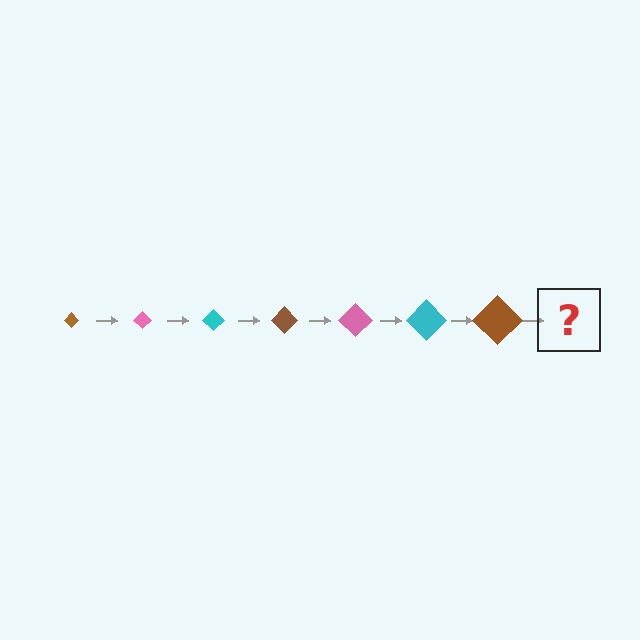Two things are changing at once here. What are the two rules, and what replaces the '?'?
The two rules are that the diamond grows larger each step and the color cycles through brown, pink, and cyan. The '?' should be a pink diamond, larger than the previous one.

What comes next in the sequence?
The next element should be a pink diamond, larger than the previous one.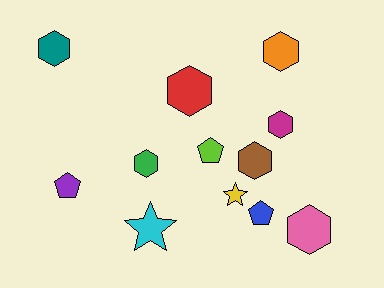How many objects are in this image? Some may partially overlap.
There are 12 objects.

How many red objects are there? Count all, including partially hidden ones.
There is 1 red object.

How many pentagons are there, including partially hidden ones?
There are 3 pentagons.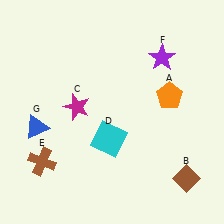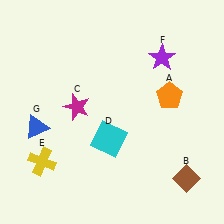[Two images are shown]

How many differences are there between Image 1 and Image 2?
There is 1 difference between the two images.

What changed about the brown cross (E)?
In Image 1, E is brown. In Image 2, it changed to yellow.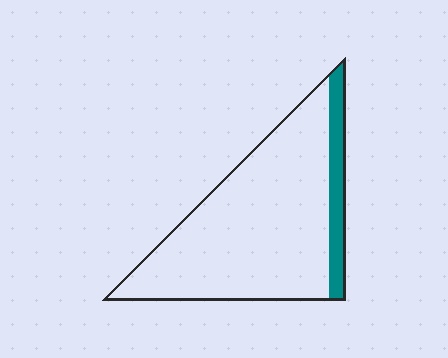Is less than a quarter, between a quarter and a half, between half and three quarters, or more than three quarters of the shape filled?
Less than a quarter.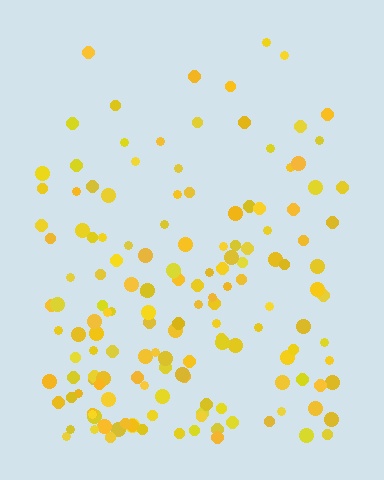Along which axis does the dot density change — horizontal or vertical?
Vertical.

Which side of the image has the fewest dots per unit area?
The top.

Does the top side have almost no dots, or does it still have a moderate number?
Still a moderate number, just noticeably fewer than the bottom.